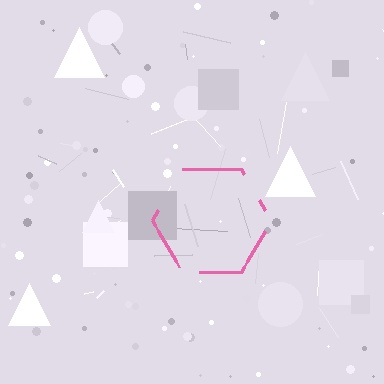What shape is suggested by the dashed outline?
The dashed outline suggests a hexagon.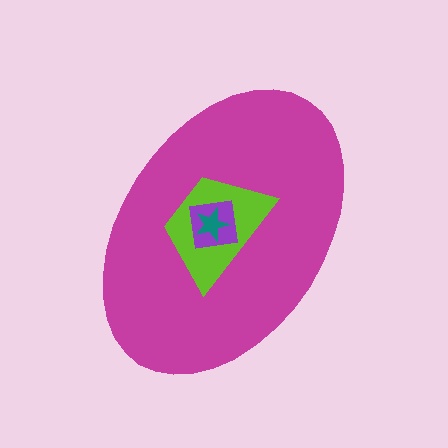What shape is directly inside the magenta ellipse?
The lime trapezoid.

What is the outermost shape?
The magenta ellipse.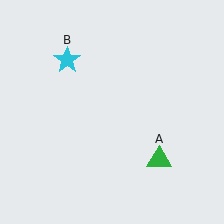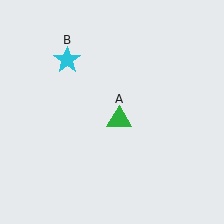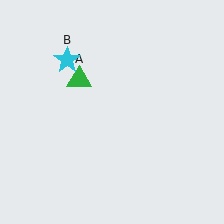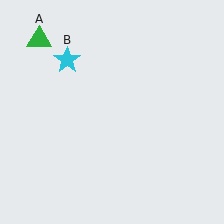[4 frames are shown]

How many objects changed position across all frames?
1 object changed position: green triangle (object A).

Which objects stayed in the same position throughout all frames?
Cyan star (object B) remained stationary.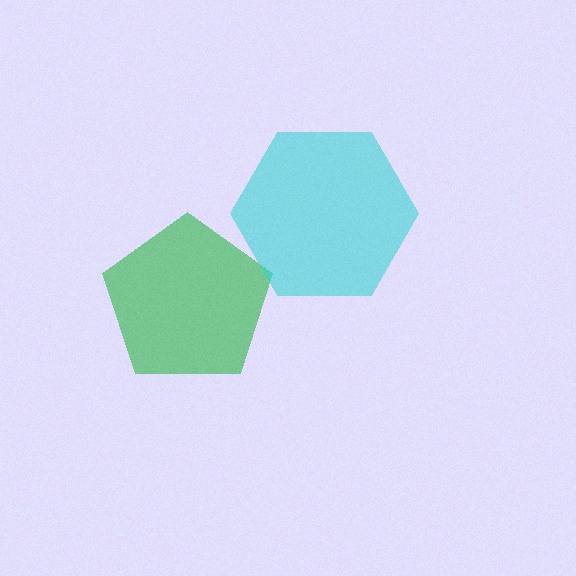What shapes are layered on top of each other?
The layered shapes are: a green pentagon, a cyan hexagon.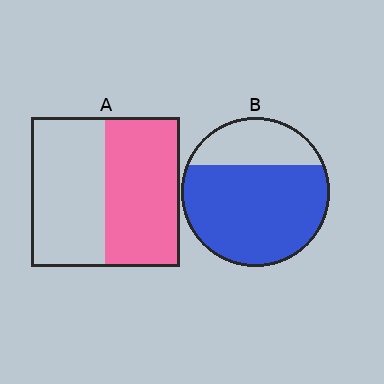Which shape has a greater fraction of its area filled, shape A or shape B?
Shape B.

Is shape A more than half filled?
Roughly half.